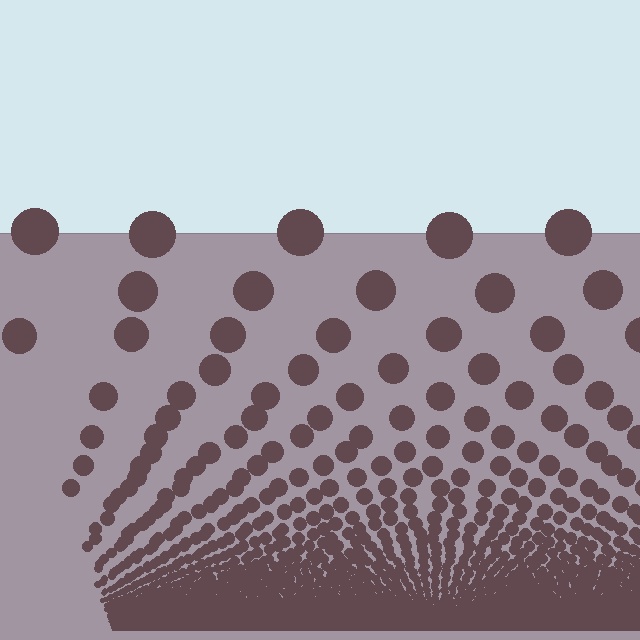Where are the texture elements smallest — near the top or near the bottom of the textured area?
Near the bottom.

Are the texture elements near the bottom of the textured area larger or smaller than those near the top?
Smaller. The gradient is inverted — elements near the bottom are smaller and denser.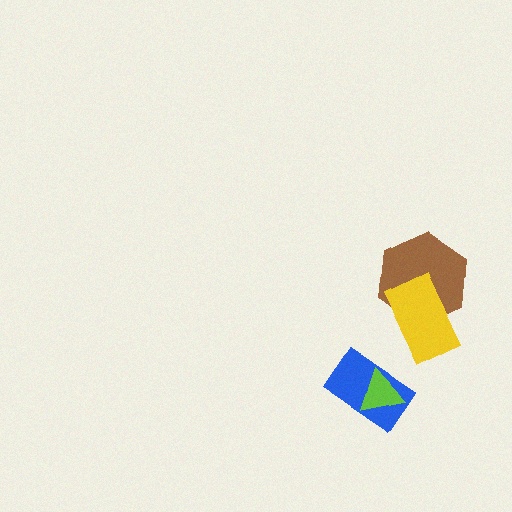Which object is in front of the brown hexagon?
The yellow rectangle is in front of the brown hexagon.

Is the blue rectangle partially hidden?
Yes, it is partially covered by another shape.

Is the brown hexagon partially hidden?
Yes, it is partially covered by another shape.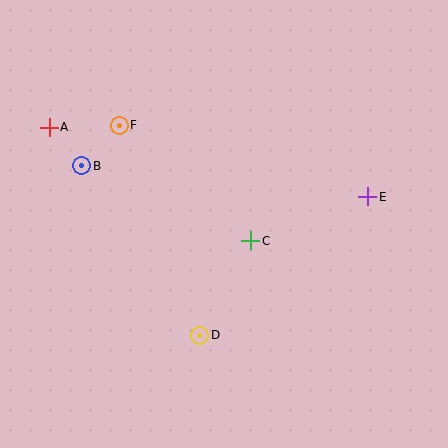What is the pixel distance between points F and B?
The distance between F and B is 55 pixels.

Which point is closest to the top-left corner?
Point A is closest to the top-left corner.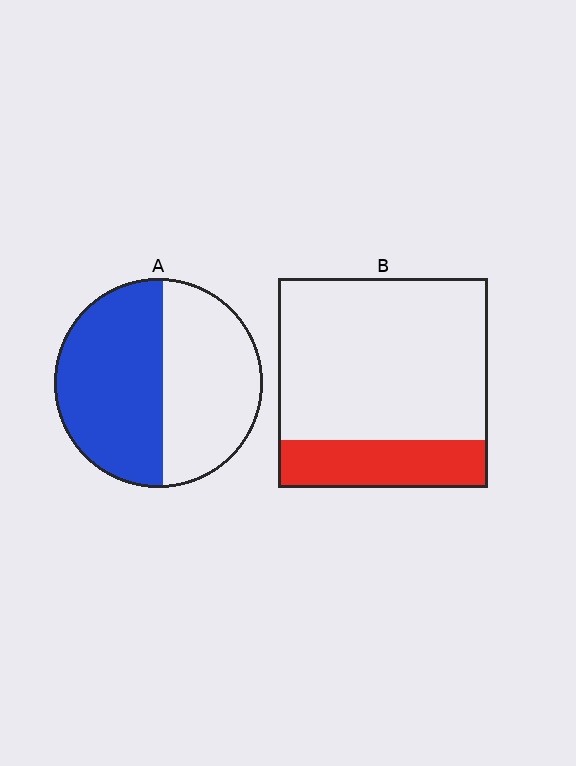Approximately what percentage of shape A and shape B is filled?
A is approximately 55% and B is approximately 25%.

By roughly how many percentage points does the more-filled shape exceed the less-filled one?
By roughly 30 percentage points (A over B).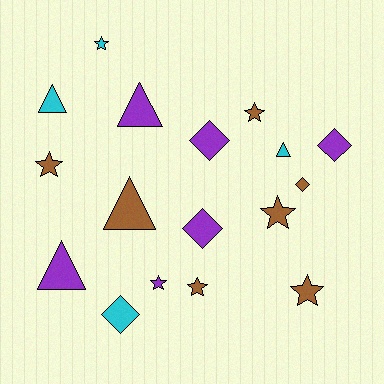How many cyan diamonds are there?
There is 1 cyan diamond.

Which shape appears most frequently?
Star, with 7 objects.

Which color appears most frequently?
Brown, with 7 objects.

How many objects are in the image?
There are 17 objects.